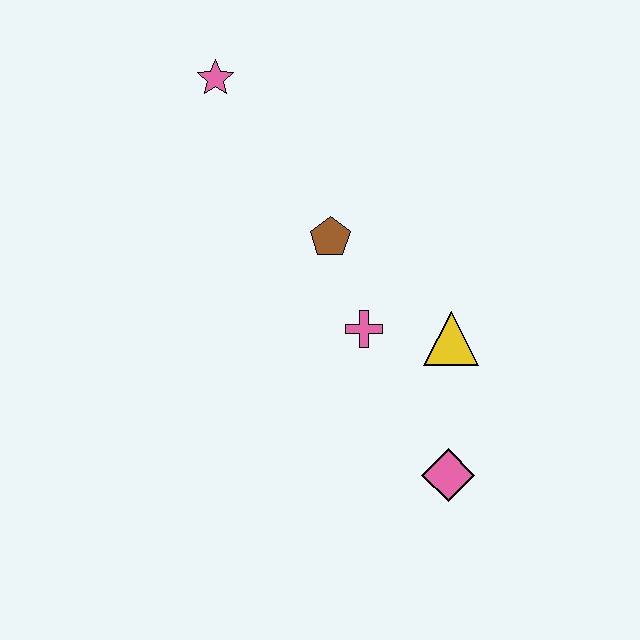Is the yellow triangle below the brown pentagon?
Yes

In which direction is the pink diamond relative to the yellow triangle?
The pink diamond is below the yellow triangle.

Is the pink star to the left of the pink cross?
Yes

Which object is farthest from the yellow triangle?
The pink star is farthest from the yellow triangle.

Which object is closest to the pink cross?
The yellow triangle is closest to the pink cross.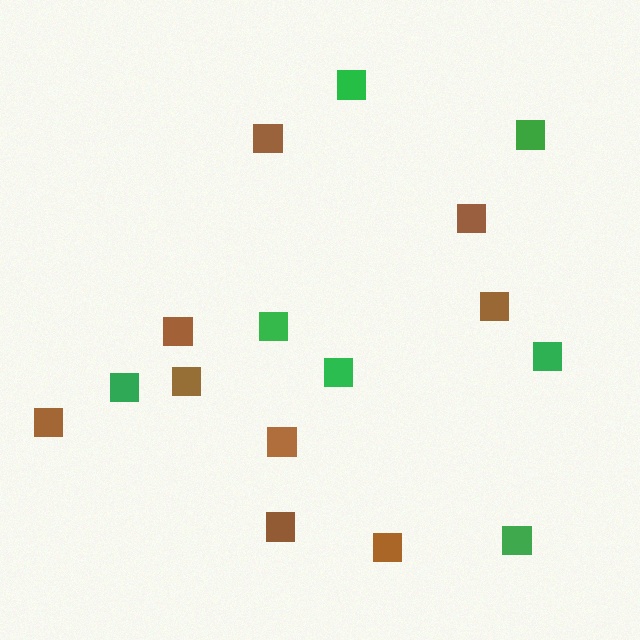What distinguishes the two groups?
There are 2 groups: one group of brown squares (9) and one group of green squares (7).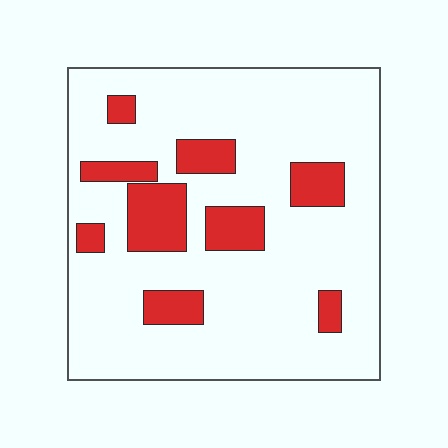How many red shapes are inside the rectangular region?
9.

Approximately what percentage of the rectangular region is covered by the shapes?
Approximately 20%.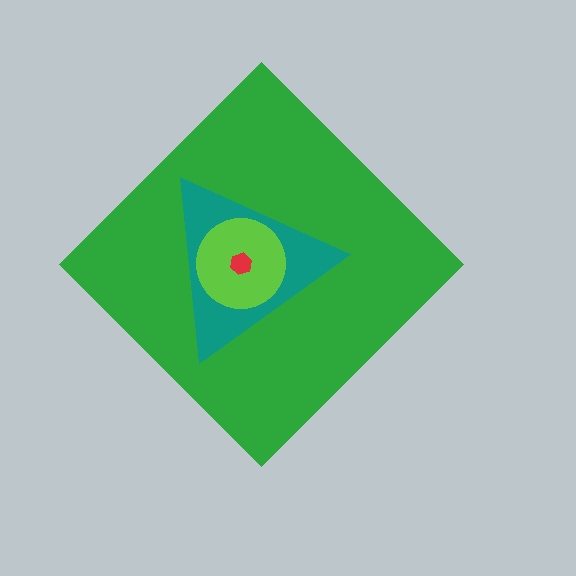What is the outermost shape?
The green diamond.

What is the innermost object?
The red hexagon.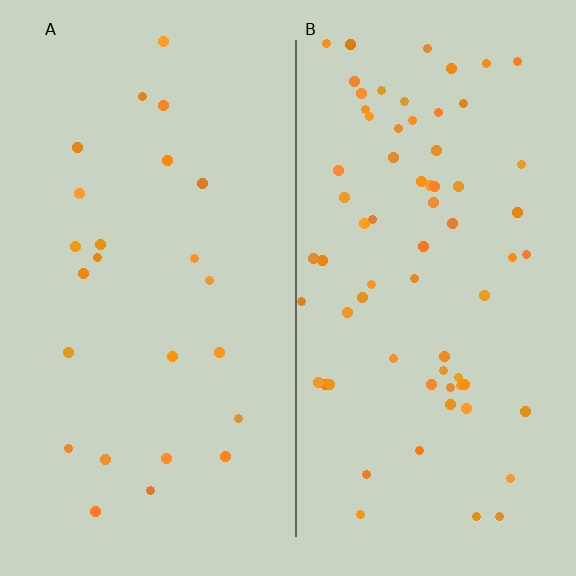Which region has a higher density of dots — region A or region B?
B (the right).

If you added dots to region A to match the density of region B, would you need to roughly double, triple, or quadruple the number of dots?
Approximately triple.